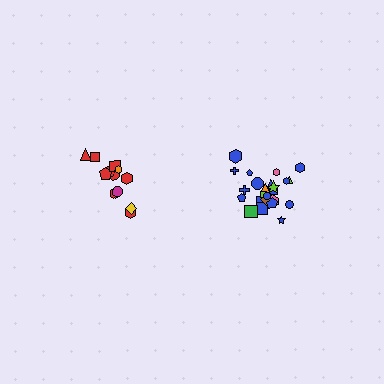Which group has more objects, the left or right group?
The right group.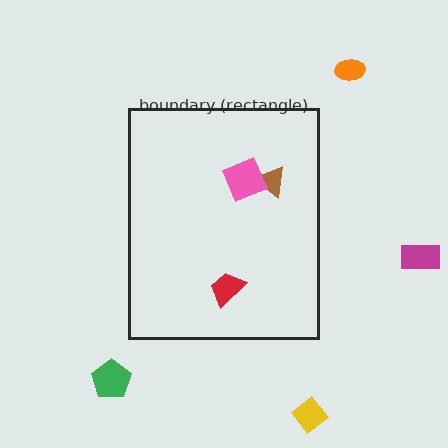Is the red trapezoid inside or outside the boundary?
Inside.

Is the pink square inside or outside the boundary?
Inside.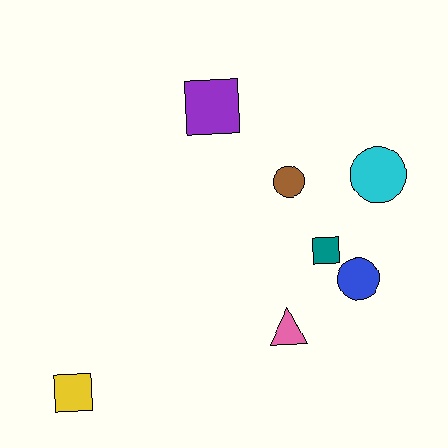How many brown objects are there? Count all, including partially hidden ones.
There is 1 brown object.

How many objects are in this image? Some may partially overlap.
There are 7 objects.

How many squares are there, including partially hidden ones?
There are 3 squares.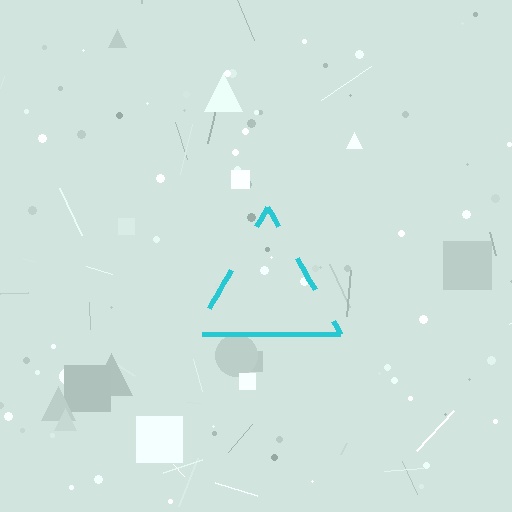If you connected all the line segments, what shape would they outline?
They would outline a triangle.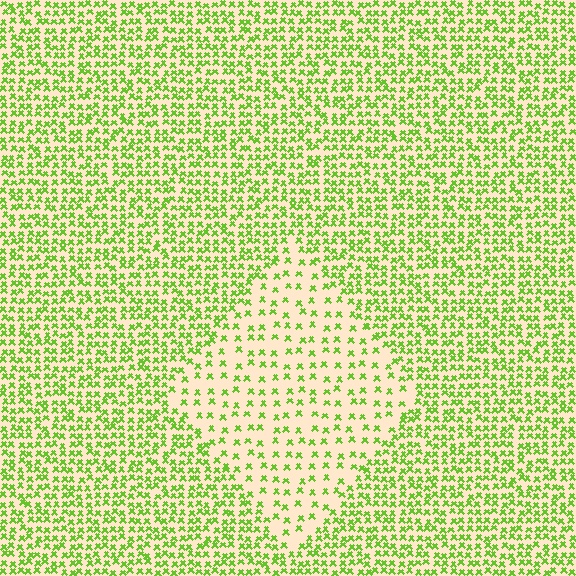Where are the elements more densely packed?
The elements are more densely packed outside the diamond boundary.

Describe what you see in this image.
The image contains small lime elements arranged at two different densities. A diamond-shaped region is visible where the elements are less densely packed than the surrounding area.